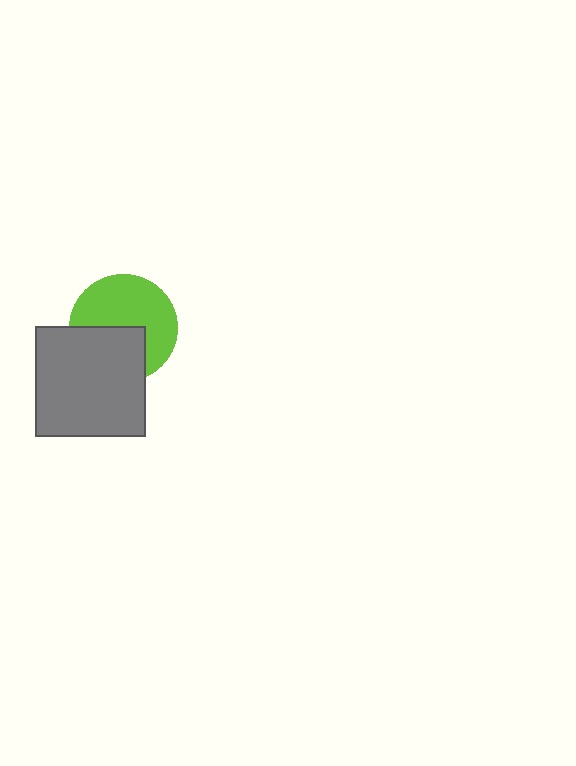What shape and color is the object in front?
The object in front is a gray square.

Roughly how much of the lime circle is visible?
About half of it is visible (roughly 60%).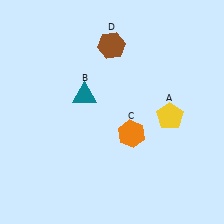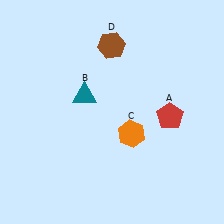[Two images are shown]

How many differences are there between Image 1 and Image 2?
There is 1 difference between the two images.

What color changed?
The pentagon (A) changed from yellow in Image 1 to red in Image 2.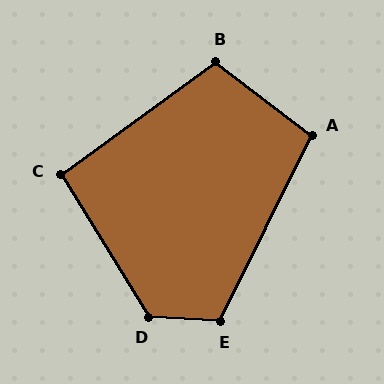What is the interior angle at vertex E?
Approximately 113 degrees (obtuse).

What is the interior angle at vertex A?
Approximately 101 degrees (obtuse).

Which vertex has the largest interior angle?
D, at approximately 125 degrees.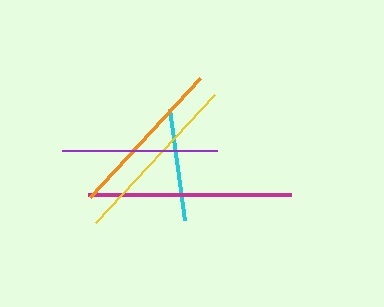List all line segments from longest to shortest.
From longest to shortest: magenta, yellow, orange, purple, cyan.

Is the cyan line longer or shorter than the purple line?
The purple line is longer than the cyan line.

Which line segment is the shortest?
The cyan line is the shortest at approximately 112 pixels.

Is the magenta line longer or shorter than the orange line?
The magenta line is longer than the orange line.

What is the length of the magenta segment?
The magenta segment is approximately 203 pixels long.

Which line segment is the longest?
The magenta line is the longest at approximately 203 pixels.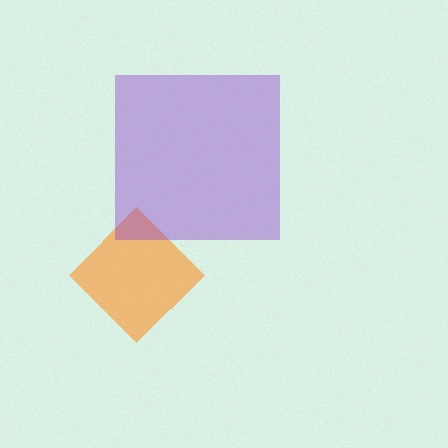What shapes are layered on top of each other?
The layered shapes are: an orange diamond, a purple square.